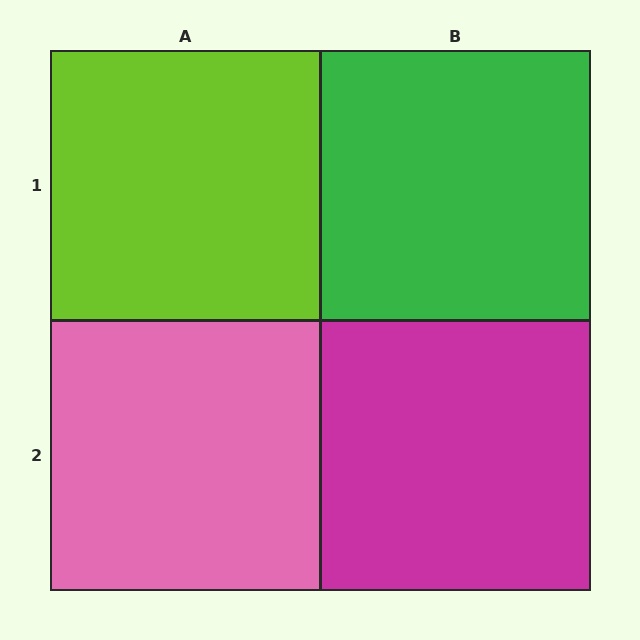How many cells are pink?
1 cell is pink.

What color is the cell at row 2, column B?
Magenta.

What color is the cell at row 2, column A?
Pink.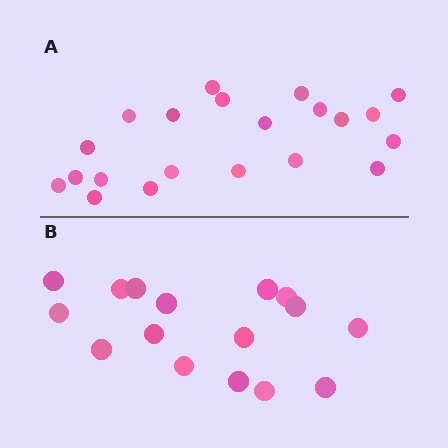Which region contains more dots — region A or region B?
Region A (the top region) has more dots.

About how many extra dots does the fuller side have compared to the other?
Region A has about 5 more dots than region B.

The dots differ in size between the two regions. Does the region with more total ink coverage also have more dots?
No. Region B has more total ink coverage because its dots are larger, but region A actually contains more individual dots. Total area can be misleading — the number of items is what matters here.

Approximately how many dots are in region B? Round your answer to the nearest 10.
About 20 dots. (The exact count is 16, which rounds to 20.)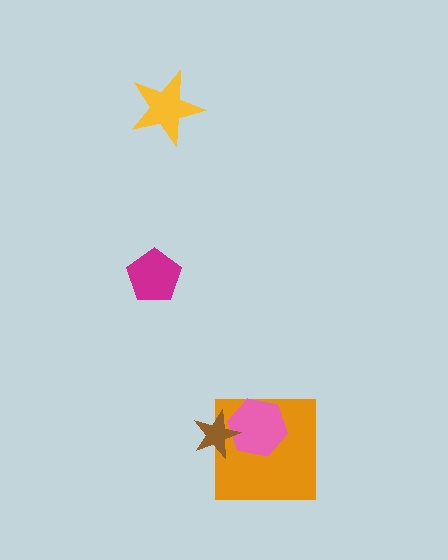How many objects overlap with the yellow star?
0 objects overlap with the yellow star.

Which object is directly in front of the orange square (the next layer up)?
The pink hexagon is directly in front of the orange square.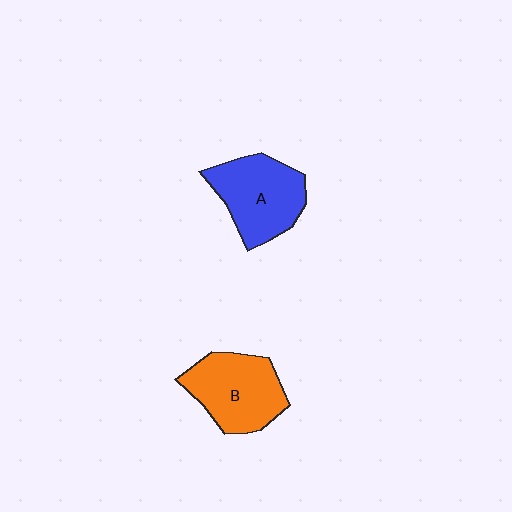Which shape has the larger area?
Shape B (orange).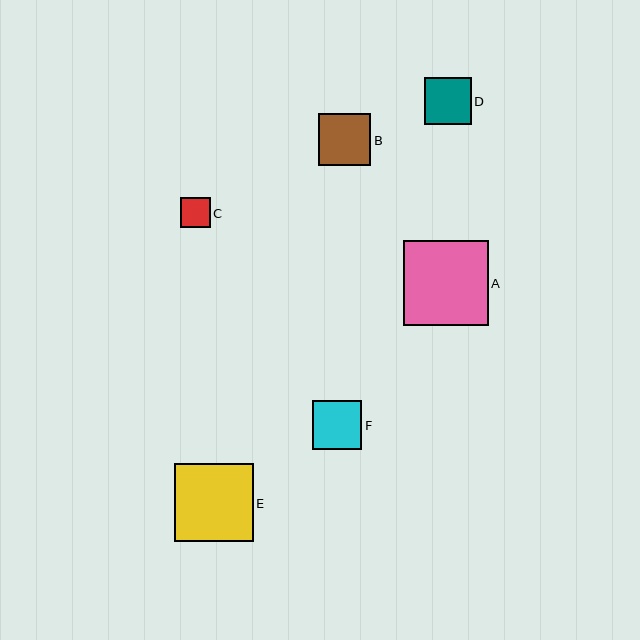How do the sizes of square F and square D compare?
Square F and square D are approximately the same size.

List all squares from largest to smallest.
From largest to smallest: A, E, B, F, D, C.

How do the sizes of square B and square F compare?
Square B and square F are approximately the same size.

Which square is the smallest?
Square C is the smallest with a size of approximately 30 pixels.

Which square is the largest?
Square A is the largest with a size of approximately 85 pixels.